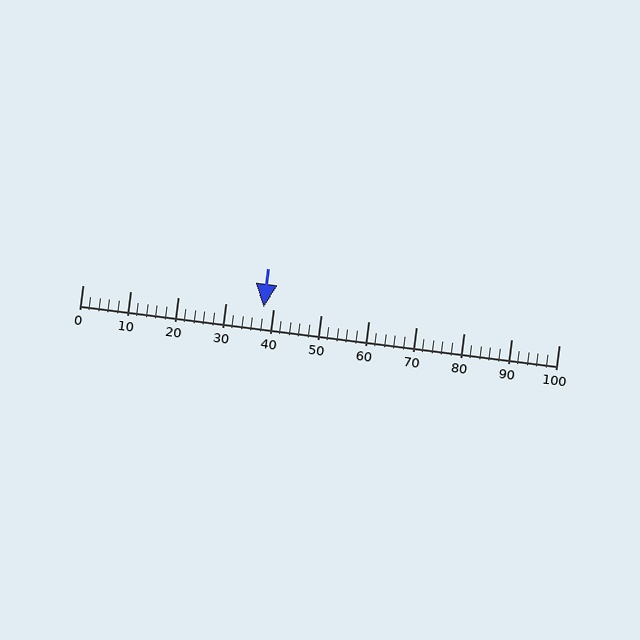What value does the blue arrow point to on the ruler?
The blue arrow points to approximately 38.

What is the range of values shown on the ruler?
The ruler shows values from 0 to 100.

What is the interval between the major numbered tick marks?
The major tick marks are spaced 10 units apart.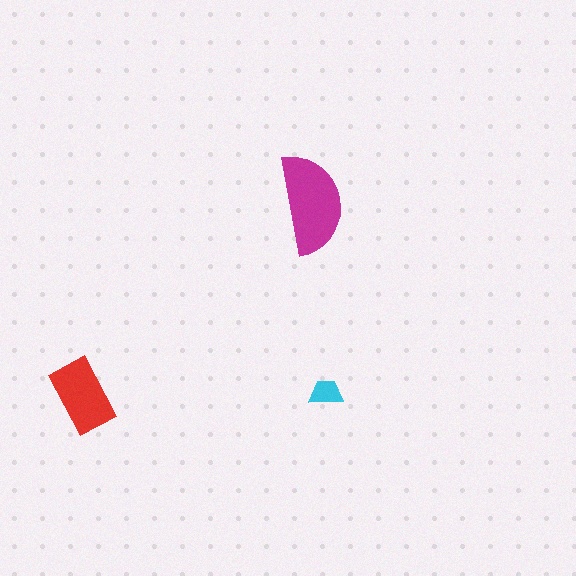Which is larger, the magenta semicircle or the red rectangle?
The magenta semicircle.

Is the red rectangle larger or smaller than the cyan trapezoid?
Larger.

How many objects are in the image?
There are 3 objects in the image.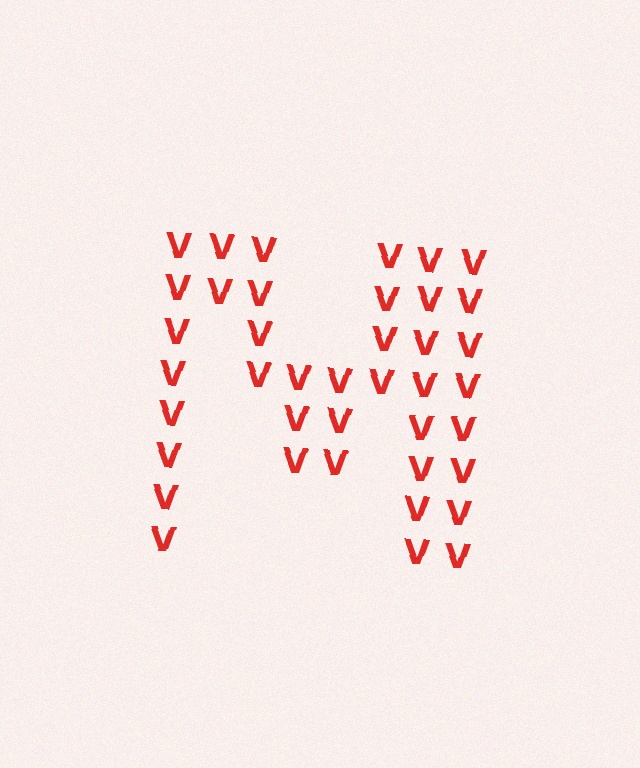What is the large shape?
The large shape is the letter M.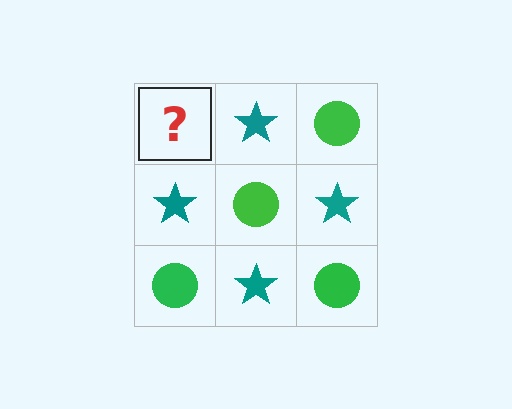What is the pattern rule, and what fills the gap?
The rule is that it alternates green circle and teal star in a checkerboard pattern. The gap should be filled with a green circle.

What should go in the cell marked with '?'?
The missing cell should contain a green circle.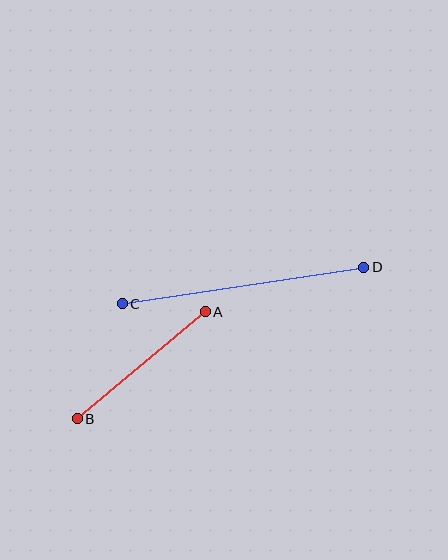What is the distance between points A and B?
The distance is approximately 167 pixels.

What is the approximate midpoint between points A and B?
The midpoint is at approximately (141, 365) pixels.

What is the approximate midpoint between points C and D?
The midpoint is at approximately (243, 285) pixels.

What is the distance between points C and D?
The distance is approximately 245 pixels.